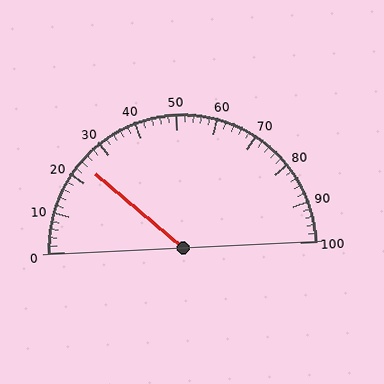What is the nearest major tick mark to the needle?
The nearest major tick mark is 20.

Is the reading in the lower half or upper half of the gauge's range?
The reading is in the lower half of the range (0 to 100).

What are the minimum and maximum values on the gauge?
The gauge ranges from 0 to 100.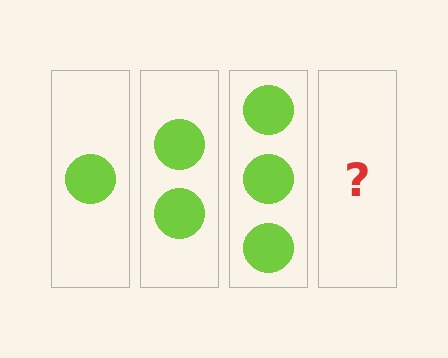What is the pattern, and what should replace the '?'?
The pattern is that each step adds one more circle. The '?' should be 4 circles.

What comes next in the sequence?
The next element should be 4 circles.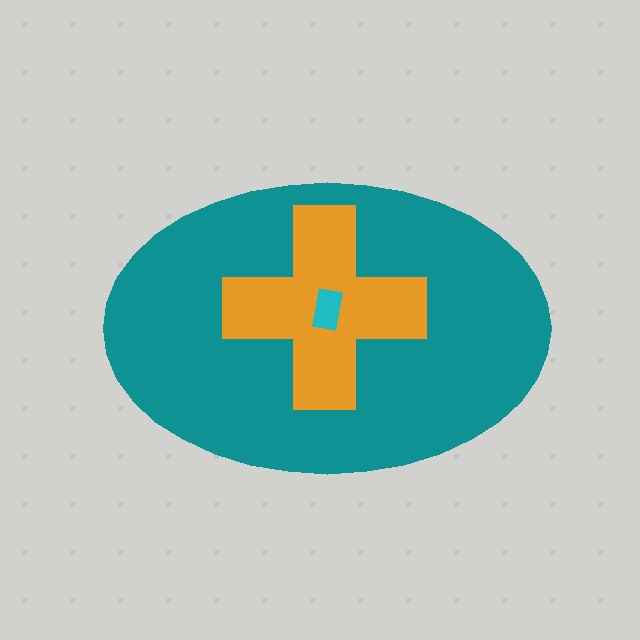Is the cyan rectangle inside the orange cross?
Yes.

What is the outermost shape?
The teal ellipse.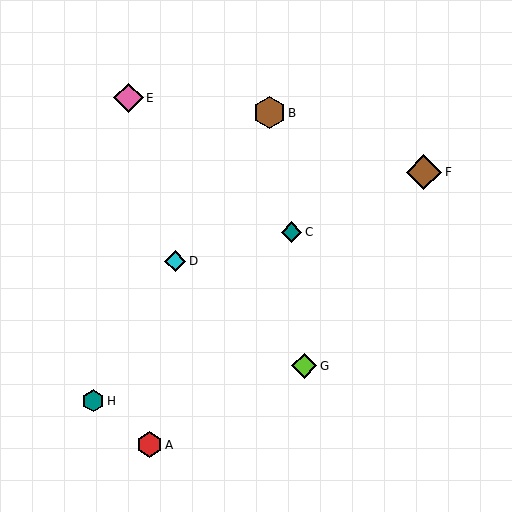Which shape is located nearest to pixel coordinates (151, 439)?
The red hexagon (labeled A) at (150, 445) is nearest to that location.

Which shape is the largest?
The brown diamond (labeled F) is the largest.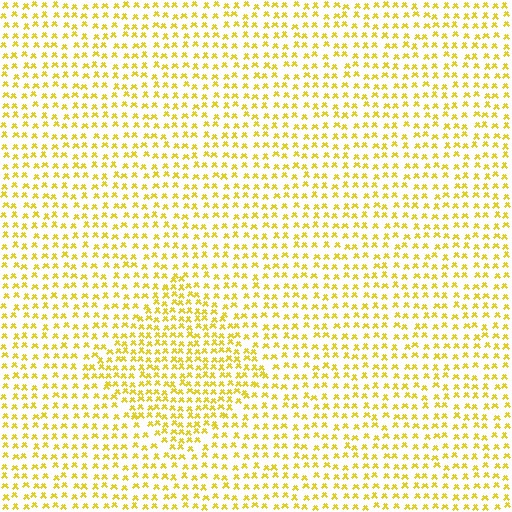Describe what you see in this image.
The image contains small yellow elements arranged at two different densities. A diamond-shaped region is visible where the elements are more densely packed than the surrounding area.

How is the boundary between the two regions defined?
The boundary is defined by a change in element density (approximately 1.5x ratio). All elements are the same color, size, and shape.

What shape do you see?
I see a diamond.